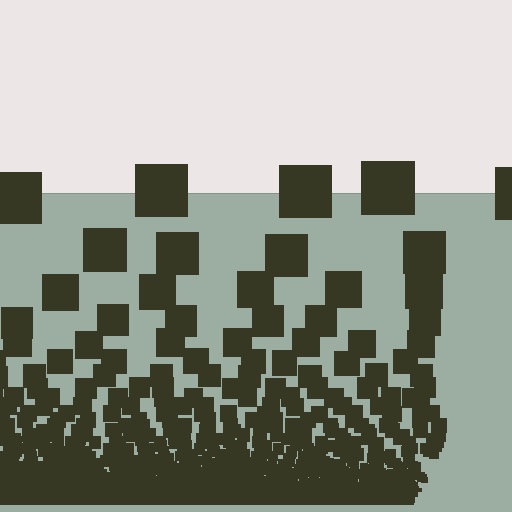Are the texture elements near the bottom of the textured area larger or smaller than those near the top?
Smaller. The gradient is inverted — elements near the bottom are smaller and denser.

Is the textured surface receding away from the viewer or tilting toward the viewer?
The surface appears to tilt toward the viewer. Texture elements get larger and sparser toward the top.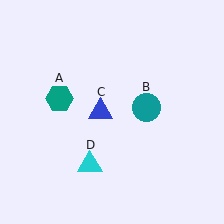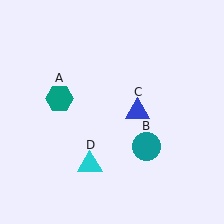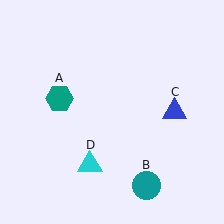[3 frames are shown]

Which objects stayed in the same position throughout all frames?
Teal hexagon (object A) and cyan triangle (object D) remained stationary.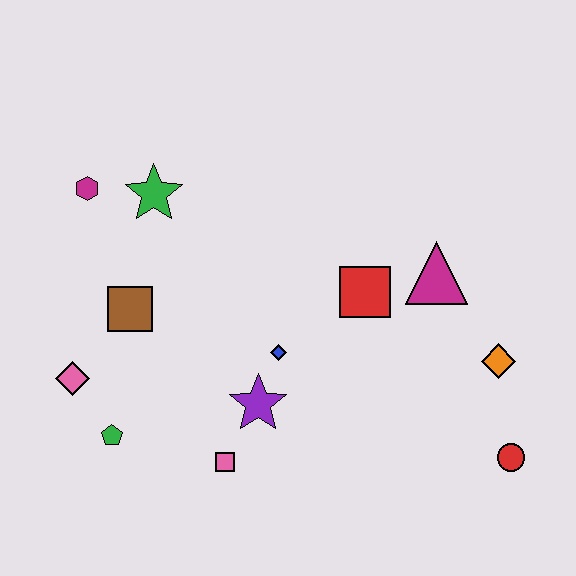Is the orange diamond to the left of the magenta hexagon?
No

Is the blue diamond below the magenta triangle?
Yes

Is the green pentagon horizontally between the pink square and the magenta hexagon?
Yes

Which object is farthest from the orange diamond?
The magenta hexagon is farthest from the orange diamond.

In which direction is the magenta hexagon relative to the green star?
The magenta hexagon is to the left of the green star.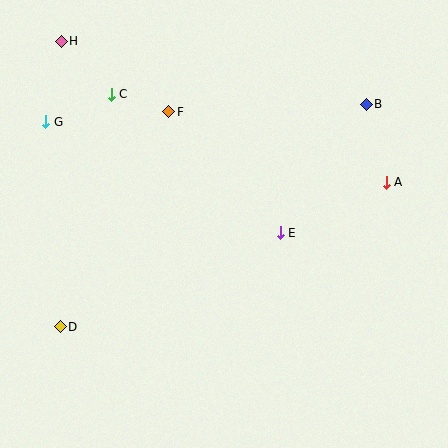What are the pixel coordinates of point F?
Point F is at (169, 112).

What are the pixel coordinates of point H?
Point H is at (61, 41).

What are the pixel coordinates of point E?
Point E is at (280, 233).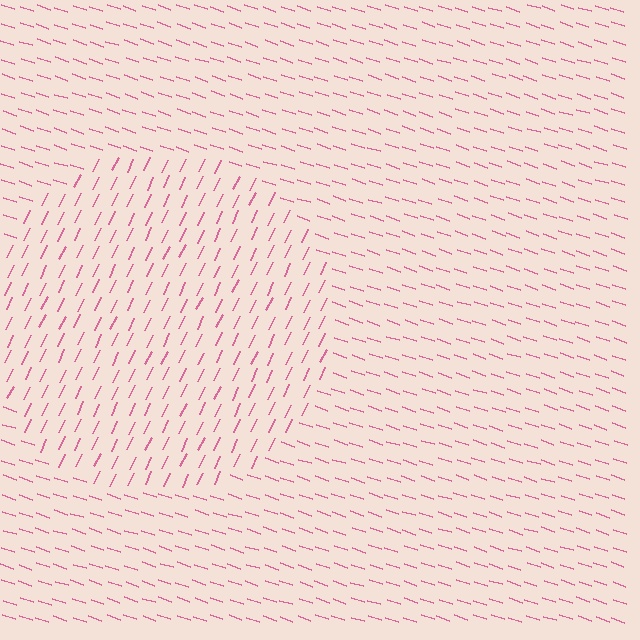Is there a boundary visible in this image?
Yes, there is a texture boundary formed by a change in line orientation.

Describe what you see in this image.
The image is filled with small pink line segments. A circle region in the image has lines oriented differently from the surrounding lines, creating a visible texture boundary.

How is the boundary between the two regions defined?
The boundary is defined purely by a change in line orientation (approximately 83 degrees difference). All lines are the same color and thickness.